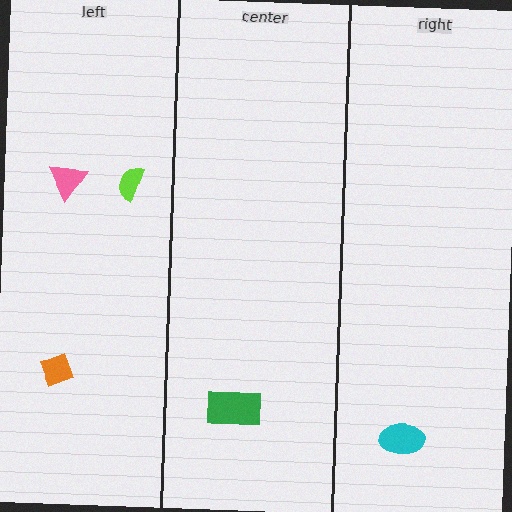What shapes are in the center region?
The green rectangle.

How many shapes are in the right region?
1.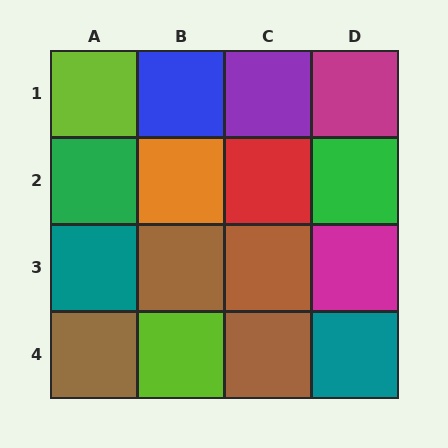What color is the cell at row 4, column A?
Brown.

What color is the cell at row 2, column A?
Green.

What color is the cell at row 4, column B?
Lime.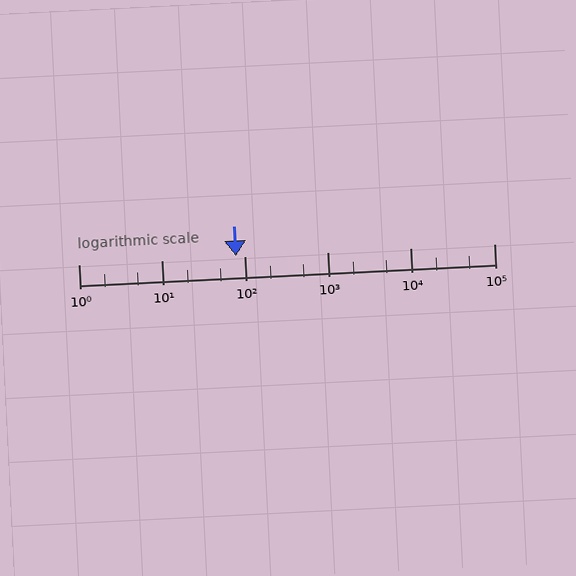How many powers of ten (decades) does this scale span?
The scale spans 5 decades, from 1 to 100000.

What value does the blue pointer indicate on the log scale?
The pointer indicates approximately 79.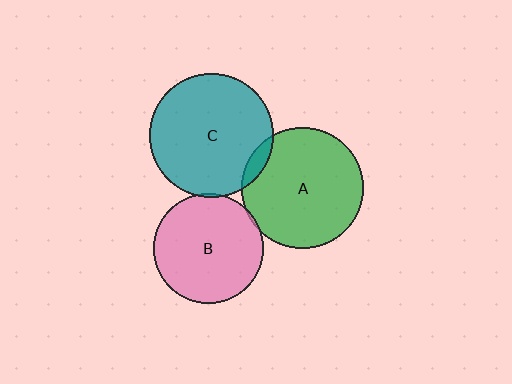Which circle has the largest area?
Circle C (teal).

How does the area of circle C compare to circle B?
Approximately 1.3 times.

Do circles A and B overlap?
Yes.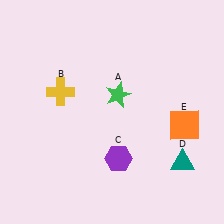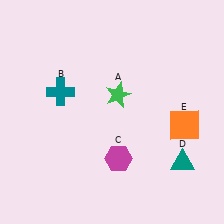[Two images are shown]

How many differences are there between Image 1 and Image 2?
There are 2 differences between the two images.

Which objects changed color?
B changed from yellow to teal. C changed from purple to magenta.